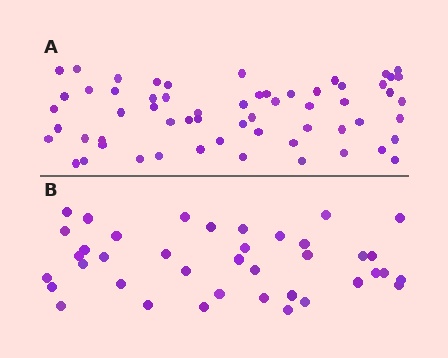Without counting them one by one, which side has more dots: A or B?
Region A (the top region) has more dots.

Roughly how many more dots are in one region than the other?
Region A has approximately 20 more dots than region B.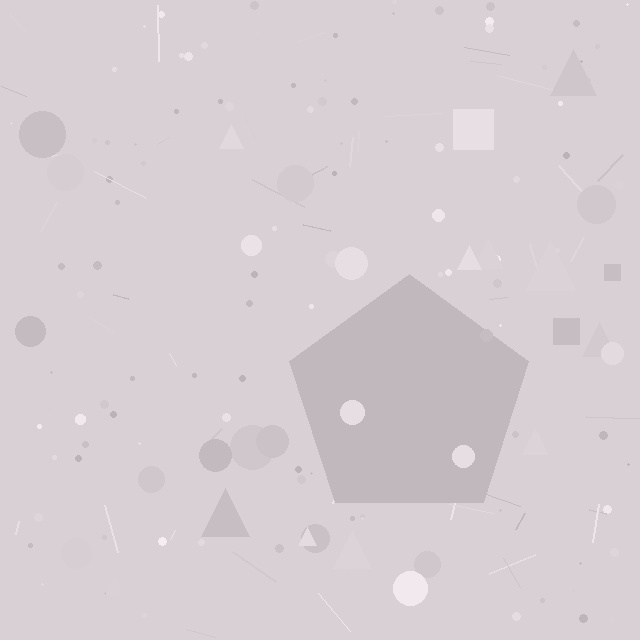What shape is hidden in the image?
A pentagon is hidden in the image.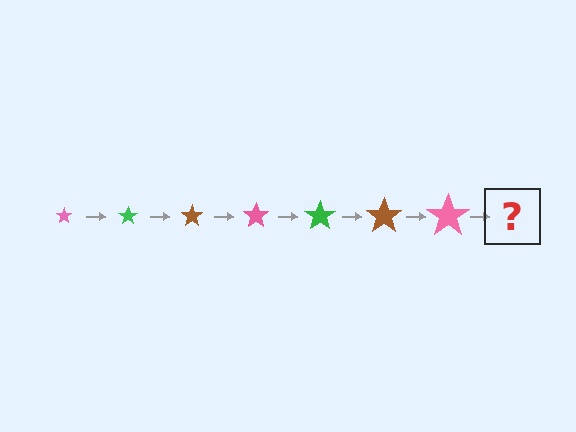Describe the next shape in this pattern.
It should be a green star, larger than the previous one.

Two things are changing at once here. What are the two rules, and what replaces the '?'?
The two rules are that the star grows larger each step and the color cycles through pink, green, and brown. The '?' should be a green star, larger than the previous one.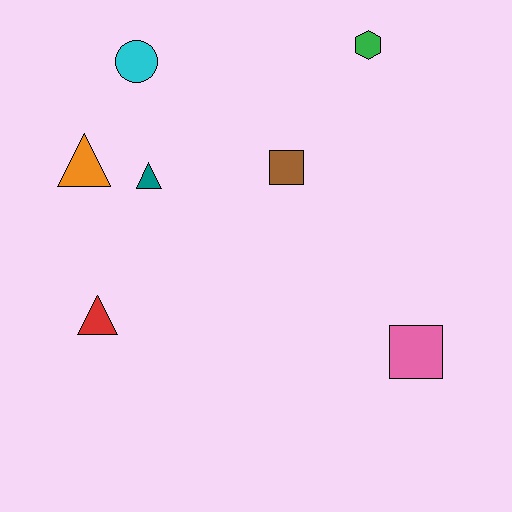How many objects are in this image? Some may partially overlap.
There are 7 objects.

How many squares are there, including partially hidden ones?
There are 2 squares.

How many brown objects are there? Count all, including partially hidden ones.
There is 1 brown object.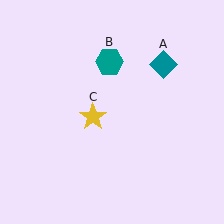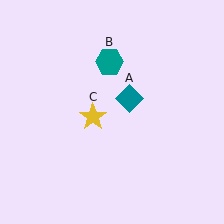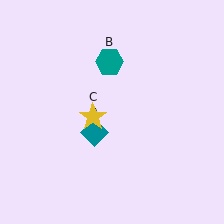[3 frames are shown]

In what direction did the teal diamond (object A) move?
The teal diamond (object A) moved down and to the left.